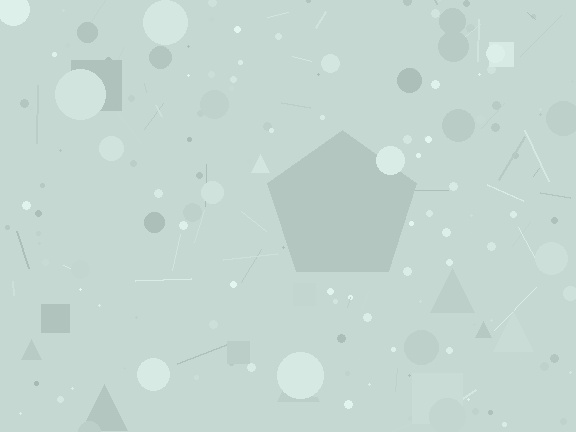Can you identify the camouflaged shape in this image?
The camouflaged shape is a pentagon.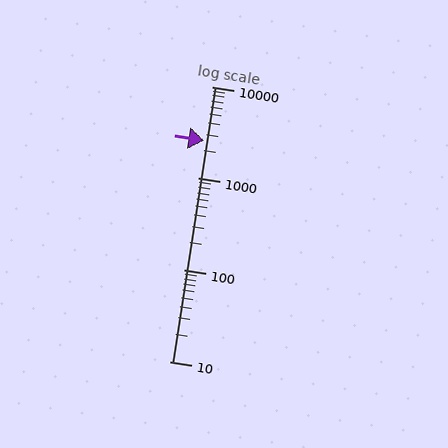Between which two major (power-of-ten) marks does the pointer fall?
The pointer is between 1000 and 10000.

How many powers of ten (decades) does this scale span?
The scale spans 3 decades, from 10 to 10000.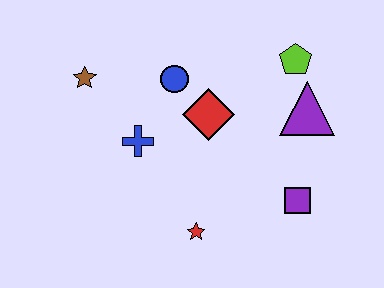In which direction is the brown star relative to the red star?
The brown star is above the red star.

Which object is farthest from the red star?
The lime pentagon is farthest from the red star.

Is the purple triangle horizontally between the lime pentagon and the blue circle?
No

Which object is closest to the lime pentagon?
The purple triangle is closest to the lime pentagon.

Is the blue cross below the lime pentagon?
Yes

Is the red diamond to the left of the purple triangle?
Yes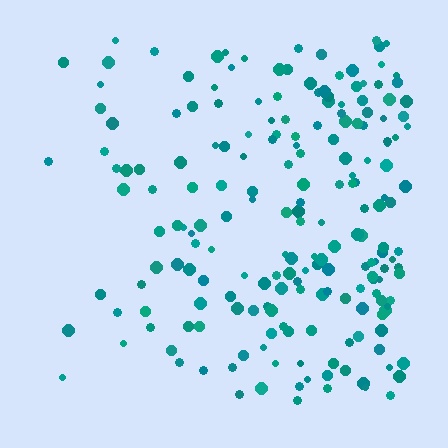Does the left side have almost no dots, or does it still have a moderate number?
Still a moderate number, just noticeably fewer than the right.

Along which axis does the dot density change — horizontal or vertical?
Horizontal.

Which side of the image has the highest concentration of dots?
The right.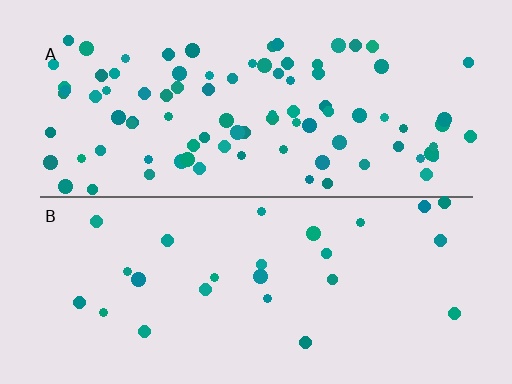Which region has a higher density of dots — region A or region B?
A (the top).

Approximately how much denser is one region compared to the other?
Approximately 3.4× — region A over region B.